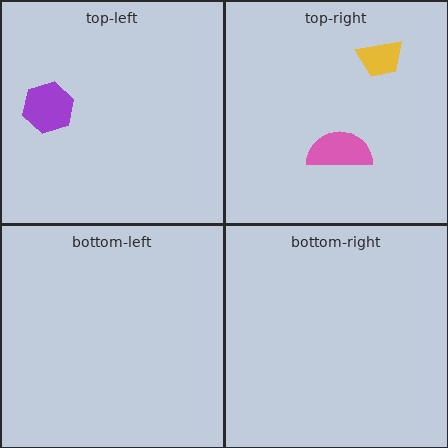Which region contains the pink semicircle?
The top-right region.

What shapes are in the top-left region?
The purple hexagon.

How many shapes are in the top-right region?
2.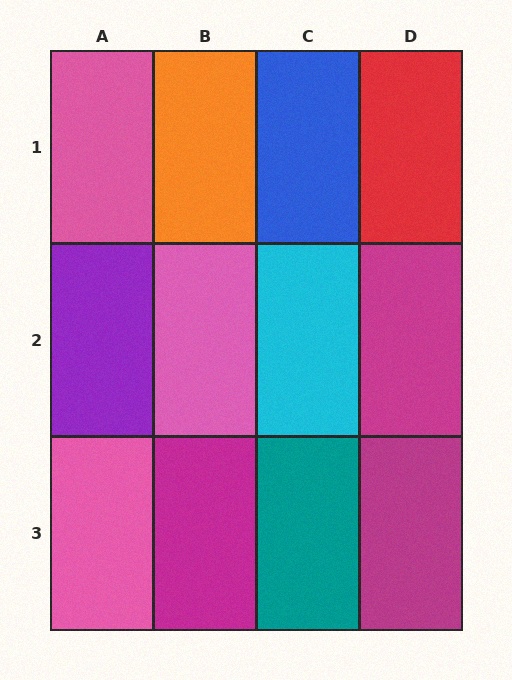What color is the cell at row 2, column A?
Purple.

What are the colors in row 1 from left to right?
Pink, orange, blue, red.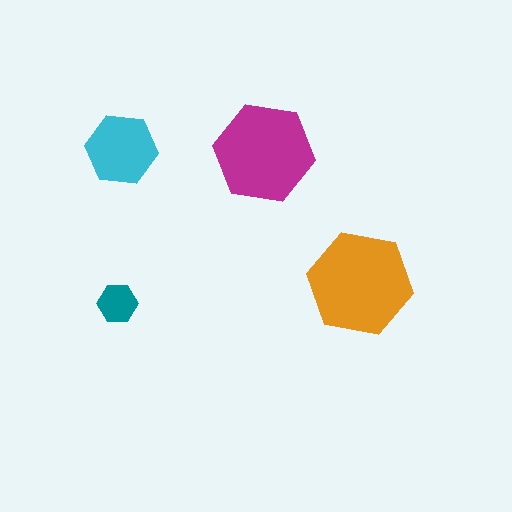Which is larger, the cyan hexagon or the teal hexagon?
The cyan one.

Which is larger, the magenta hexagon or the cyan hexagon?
The magenta one.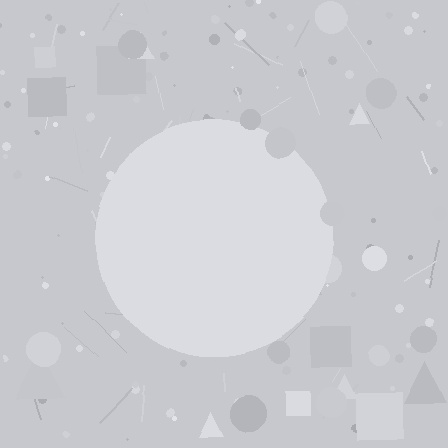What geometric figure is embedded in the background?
A circle is embedded in the background.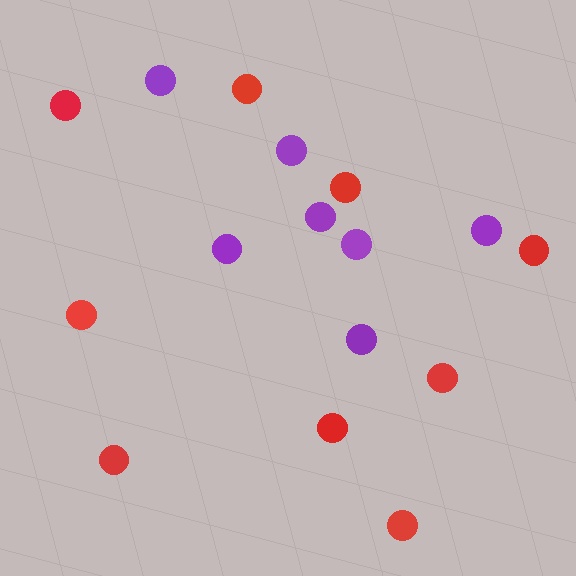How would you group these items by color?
There are 2 groups: one group of purple circles (7) and one group of red circles (9).